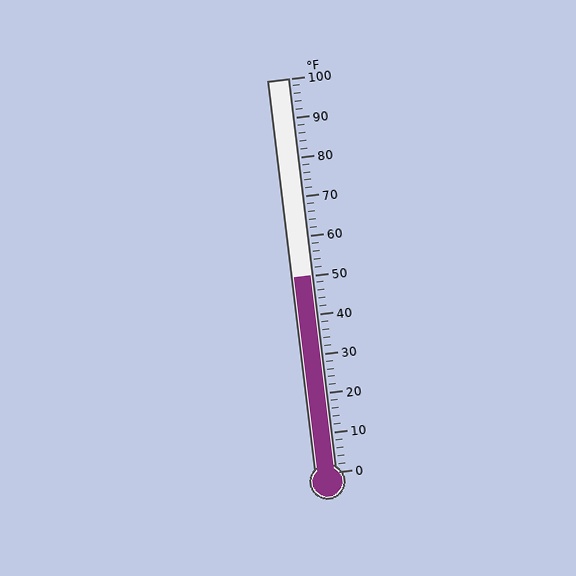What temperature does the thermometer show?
The thermometer shows approximately 50°F.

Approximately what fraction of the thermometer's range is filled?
The thermometer is filled to approximately 50% of its range.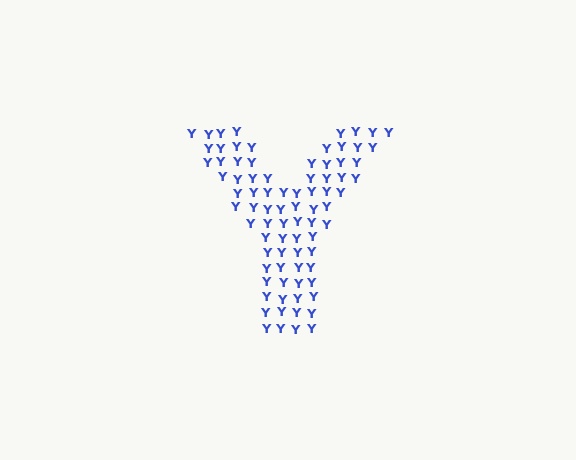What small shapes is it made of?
It is made of small letter Y's.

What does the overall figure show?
The overall figure shows the letter Y.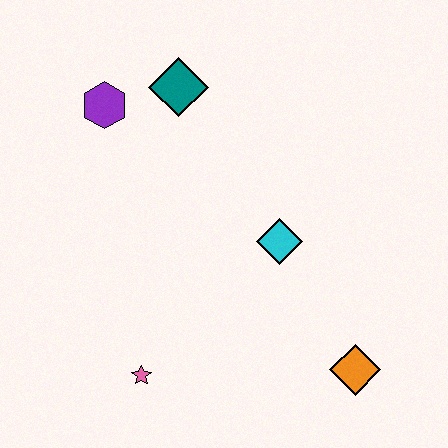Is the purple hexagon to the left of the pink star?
Yes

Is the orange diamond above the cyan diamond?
No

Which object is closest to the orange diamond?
The cyan diamond is closest to the orange diamond.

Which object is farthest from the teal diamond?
The orange diamond is farthest from the teal diamond.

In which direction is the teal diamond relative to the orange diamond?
The teal diamond is above the orange diamond.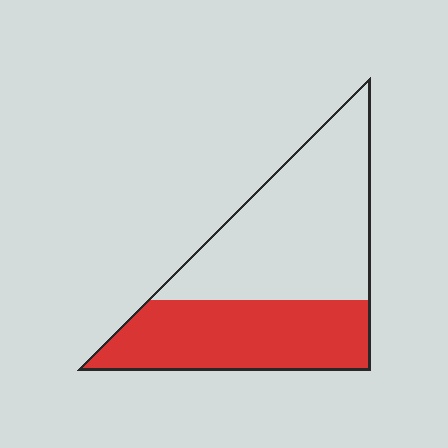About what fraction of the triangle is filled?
About two fifths (2/5).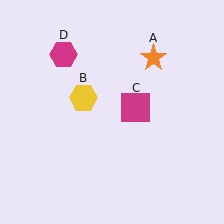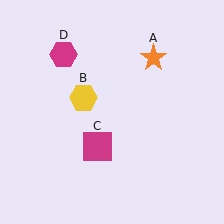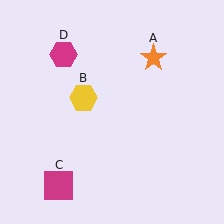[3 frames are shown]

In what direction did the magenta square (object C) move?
The magenta square (object C) moved down and to the left.